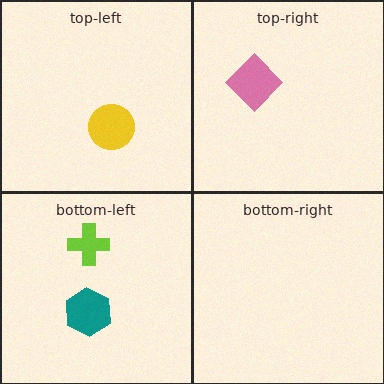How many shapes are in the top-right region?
1.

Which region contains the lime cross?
The bottom-left region.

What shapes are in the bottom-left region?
The teal hexagon, the lime cross.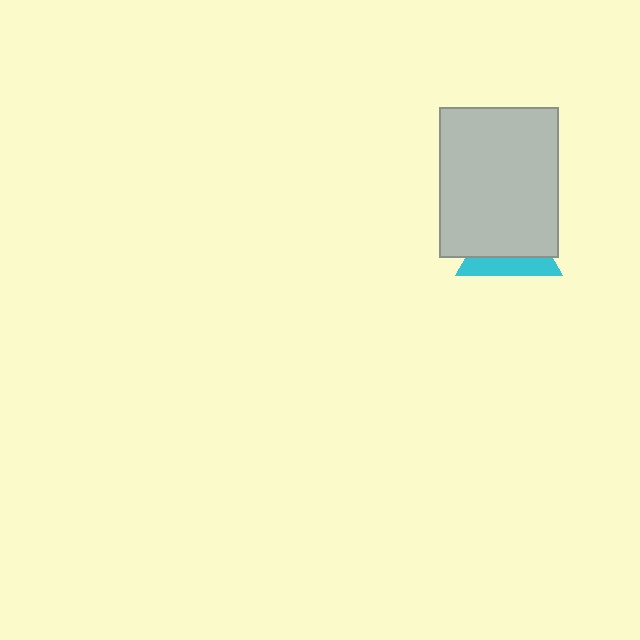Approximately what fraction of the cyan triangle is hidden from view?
Roughly 65% of the cyan triangle is hidden behind the light gray rectangle.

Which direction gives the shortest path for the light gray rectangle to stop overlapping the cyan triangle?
Moving up gives the shortest separation.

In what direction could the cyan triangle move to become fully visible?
The cyan triangle could move down. That would shift it out from behind the light gray rectangle entirely.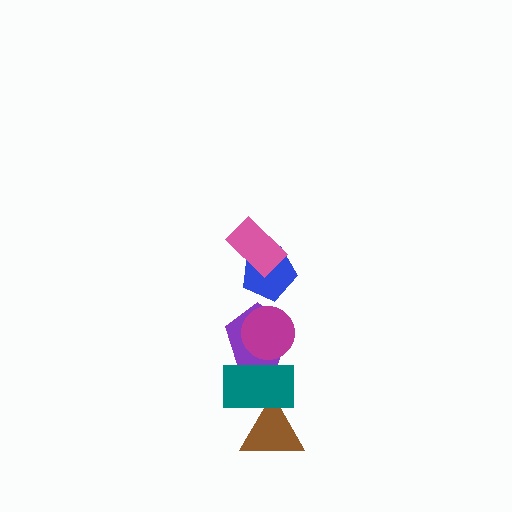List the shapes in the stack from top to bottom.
From top to bottom: the pink rectangle, the blue pentagon, the magenta circle, the purple pentagon, the teal rectangle, the brown triangle.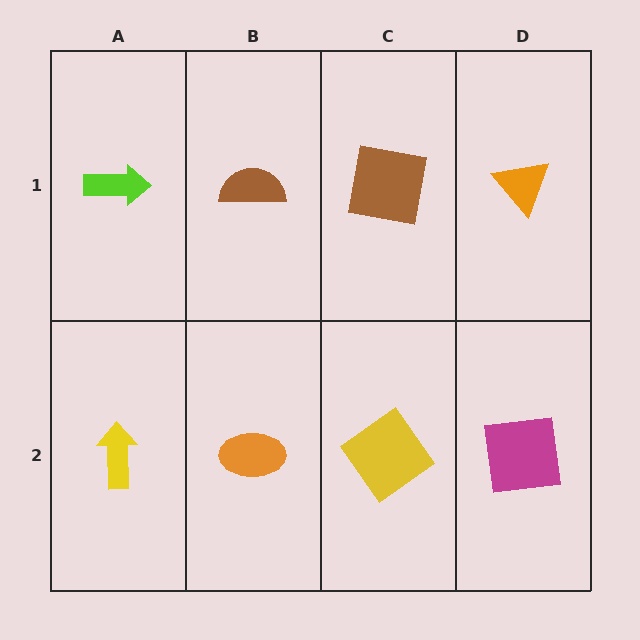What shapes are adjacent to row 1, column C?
A yellow diamond (row 2, column C), a brown semicircle (row 1, column B), an orange triangle (row 1, column D).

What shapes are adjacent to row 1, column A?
A yellow arrow (row 2, column A), a brown semicircle (row 1, column B).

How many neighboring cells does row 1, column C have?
3.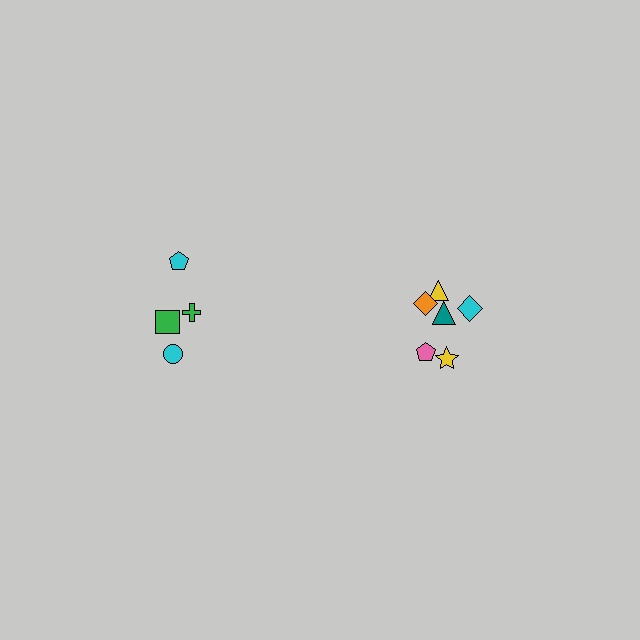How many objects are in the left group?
There are 4 objects.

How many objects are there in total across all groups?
There are 10 objects.